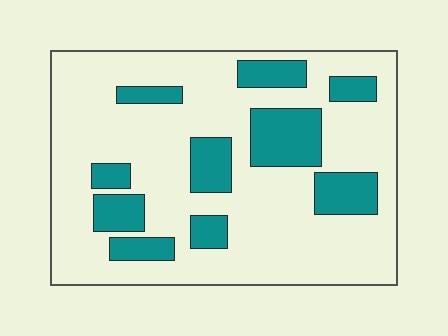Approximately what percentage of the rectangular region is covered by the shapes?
Approximately 25%.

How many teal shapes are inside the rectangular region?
10.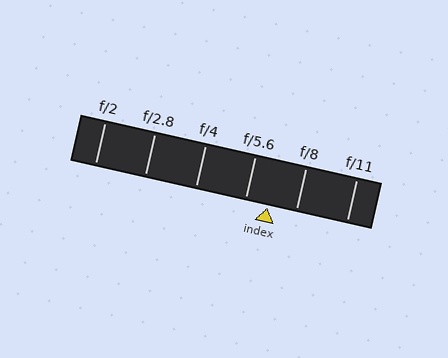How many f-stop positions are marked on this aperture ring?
There are 6 f-stop positions marked.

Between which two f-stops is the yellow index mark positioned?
The index mark is between f/5.6 and f/8.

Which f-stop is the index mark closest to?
The index mark is closest to f/5.6.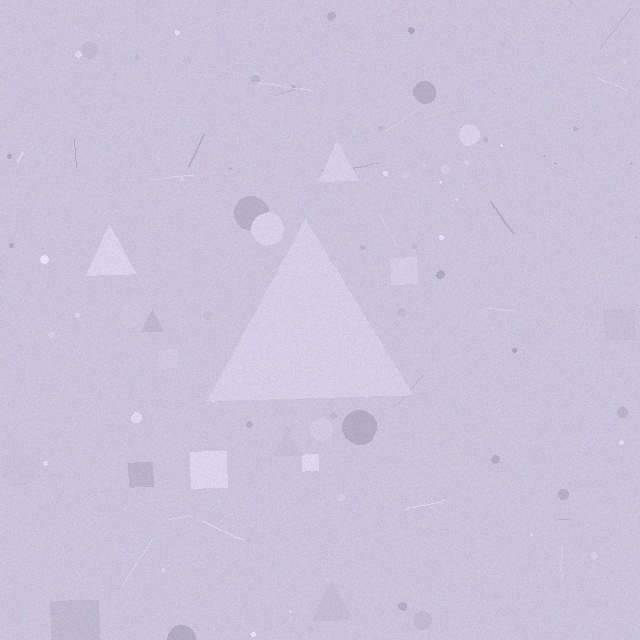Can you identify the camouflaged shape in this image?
The camouflaged shape is a triangle.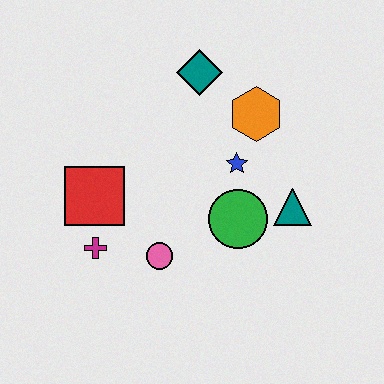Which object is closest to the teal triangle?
The green circle is closest to the teal triangle.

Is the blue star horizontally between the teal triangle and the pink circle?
Yes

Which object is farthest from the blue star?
The magenta cross is farthest from the blue star.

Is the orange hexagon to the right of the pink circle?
Yes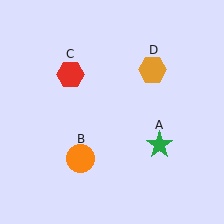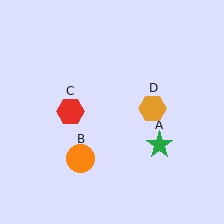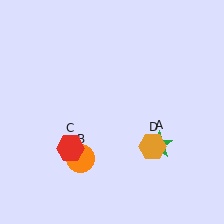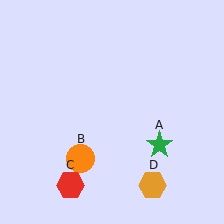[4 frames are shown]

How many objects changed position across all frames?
2 objects changed position: red hexagon (object C), orange hexagon (object D).